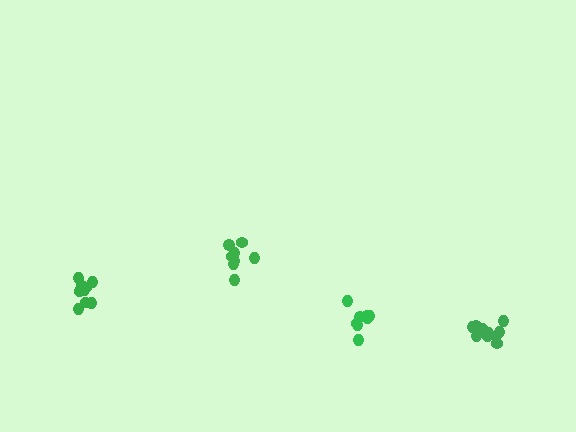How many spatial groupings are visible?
There are 4 spatial groupings.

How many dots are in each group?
Group 1: 10 dots, Group 2: 10 dots, Group 3: 8 dots, Group 4: 8 dots (36 total).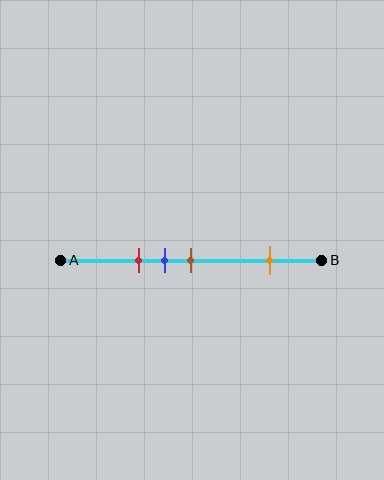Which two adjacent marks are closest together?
The blue and brown marks are the closest adjacent pair.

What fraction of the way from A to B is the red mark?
The red mark is approximately 30% (0.3) of the way from A to B.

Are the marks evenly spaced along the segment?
No, the marks are not evenly spaced.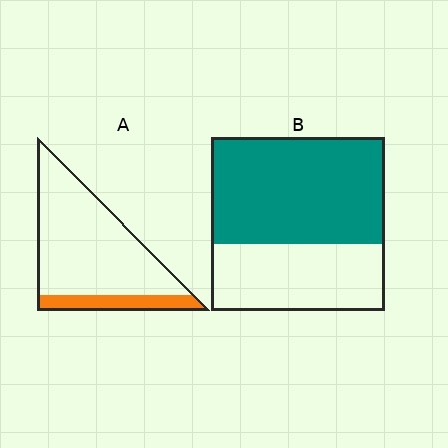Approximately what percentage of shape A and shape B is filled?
A is approximately 15% and B is approximately 60%.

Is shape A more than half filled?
No.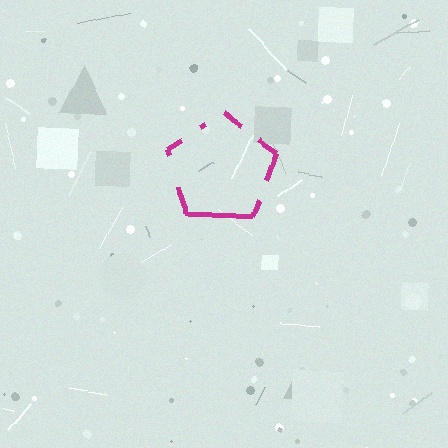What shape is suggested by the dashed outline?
The dashed outline suggests a pentagon.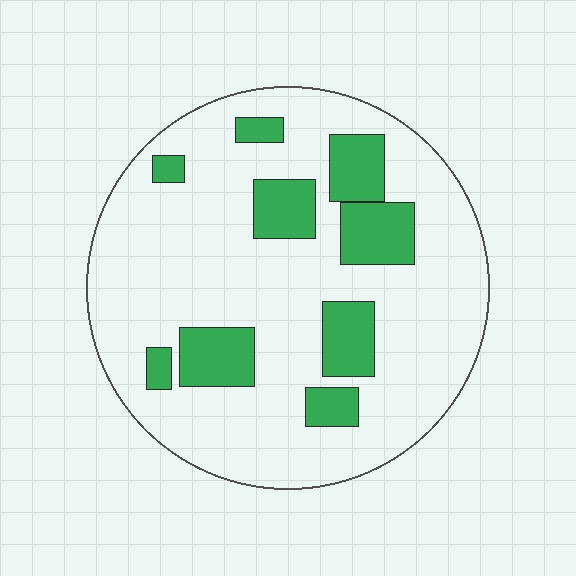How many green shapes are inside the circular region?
9.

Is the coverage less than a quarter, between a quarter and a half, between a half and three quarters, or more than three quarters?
Less than a quarter.